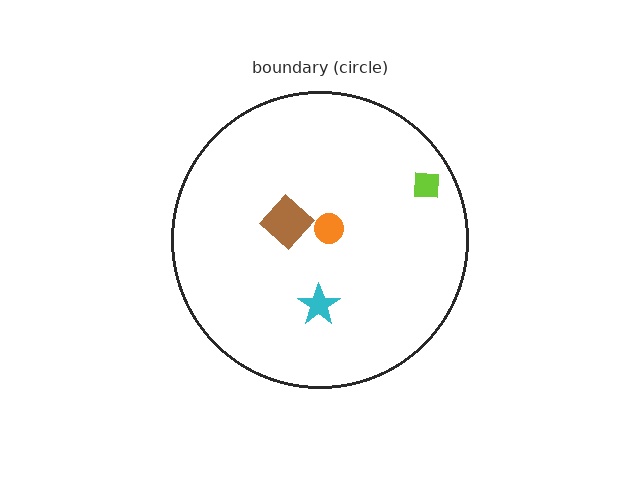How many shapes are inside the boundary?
4 inside, 0 outside.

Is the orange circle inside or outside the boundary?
Inside.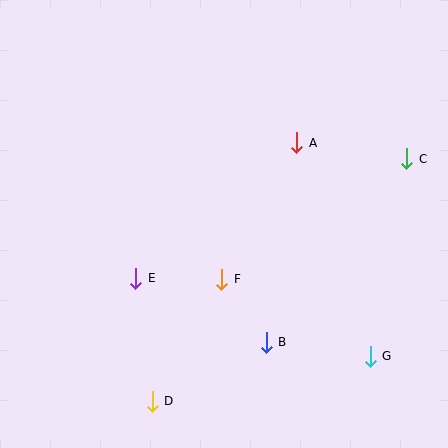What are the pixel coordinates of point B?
Point B is at (266, 342).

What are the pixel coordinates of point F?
Point F is at (222, 279).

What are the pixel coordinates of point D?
Point D is at (152, 401).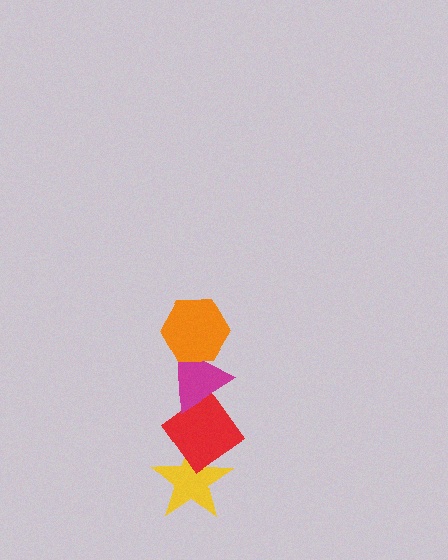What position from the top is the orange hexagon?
The orange hexagon is 1st from the top.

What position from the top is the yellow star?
The yellow star is 4th from the top.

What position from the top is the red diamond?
The red diamond is 3rd from the top.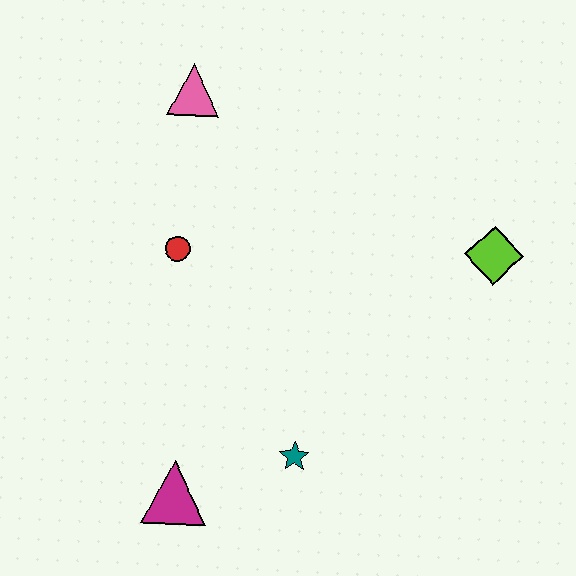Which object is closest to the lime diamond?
The teal star is closest to the lime diamond.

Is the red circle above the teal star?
Yes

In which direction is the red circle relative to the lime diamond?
The red circle is to the left of the lime diamond.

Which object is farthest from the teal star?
The pink triangle is farthest from the teal star.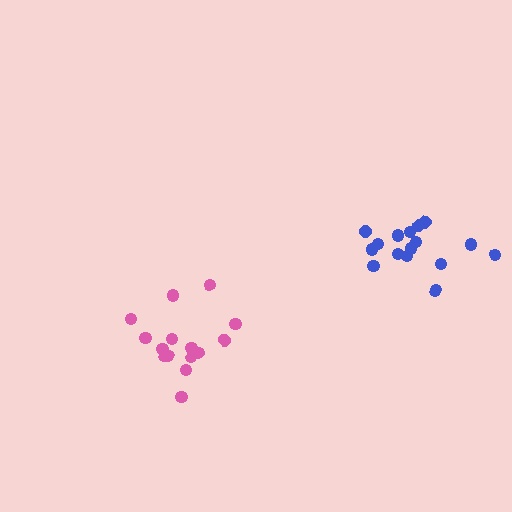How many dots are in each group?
Group 1: 15 dots, Group 2: 16 dots (31 total).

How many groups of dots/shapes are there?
There are 2 groups.